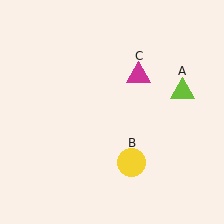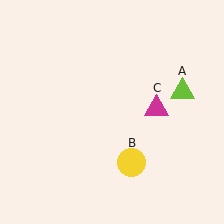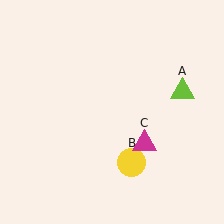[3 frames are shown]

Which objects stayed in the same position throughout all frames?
Lime triangle (object A) and yellow circle (object B) remained stationary.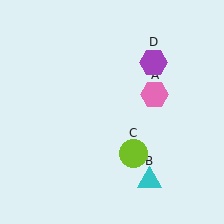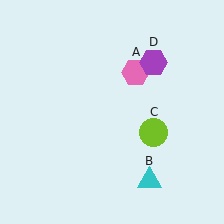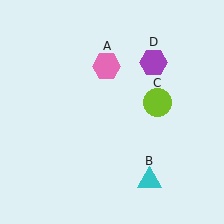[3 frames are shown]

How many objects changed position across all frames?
2 objects changed position: pink hexagon (object A), lime circle (object C).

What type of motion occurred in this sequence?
The pink hexagon (object A), lime circle (object C) rotated counterclockwise around the center of the scene.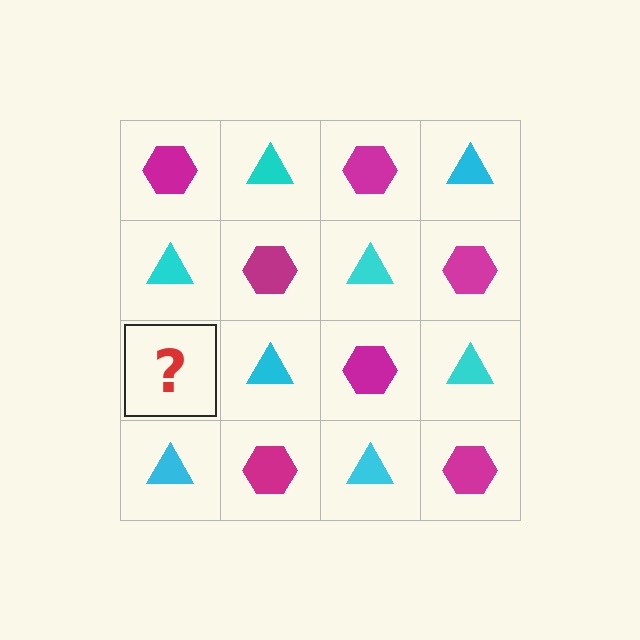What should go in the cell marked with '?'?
The missing cell should contain a magenta hexagon.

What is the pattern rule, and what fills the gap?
The rule is that it alternates magenta hexagon and cyan triangle in a checkerboard pattern. The gap should be filled with a magenta hexagon.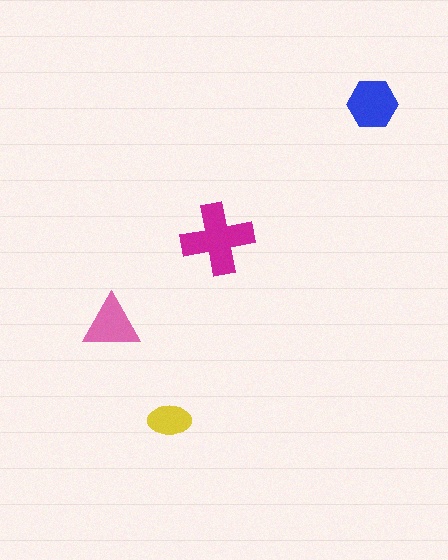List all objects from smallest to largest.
The yellow ellipse, the pink triangle, the blue hexagon, the magenta cross.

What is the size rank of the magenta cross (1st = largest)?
1st.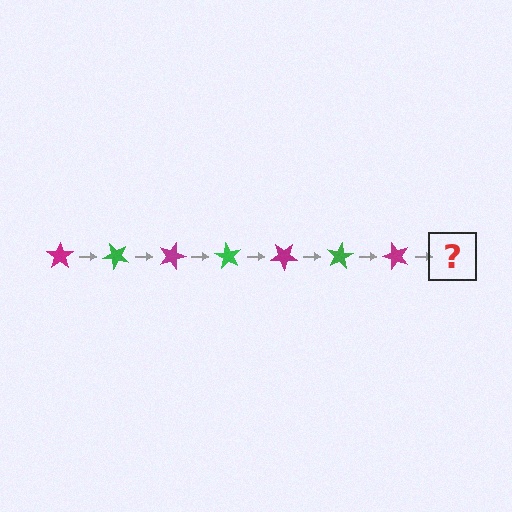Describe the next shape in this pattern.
It should be a green star, rotated 315 degrees from the start.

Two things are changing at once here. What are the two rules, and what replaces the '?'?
The two rules are that it rotates 45 degrees each step and the color cycles through magenta and green. The '?' should be a green star, rotated 315 degrees from the start.